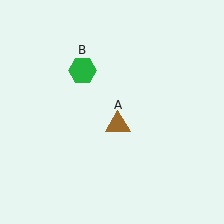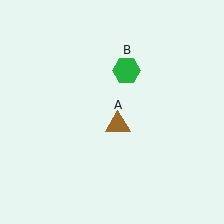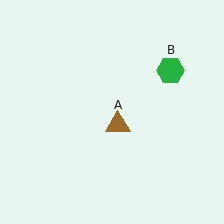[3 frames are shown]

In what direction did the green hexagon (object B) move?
The green hexagon (object B) moved right.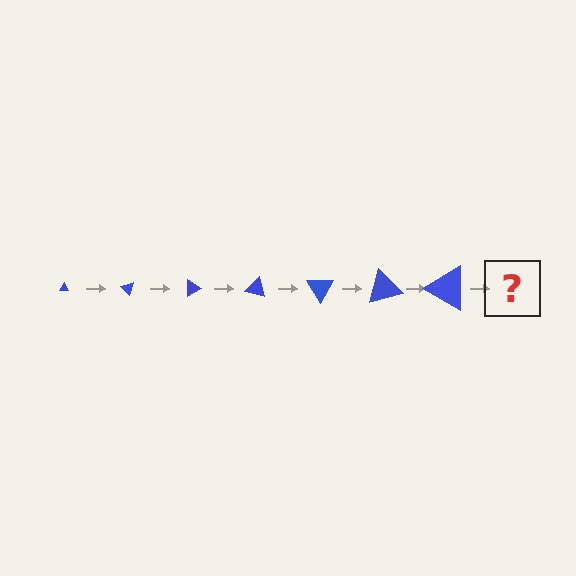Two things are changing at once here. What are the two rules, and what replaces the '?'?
The two rules are that the triangle grows larger each step and it rotates 45 degrees each step. The '?' should be a triangle, larger than the previous one and rotated 315 degrees from the start.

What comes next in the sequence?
The next element should be a triangle, larger than the previous one and rotated 315 degrees from the start.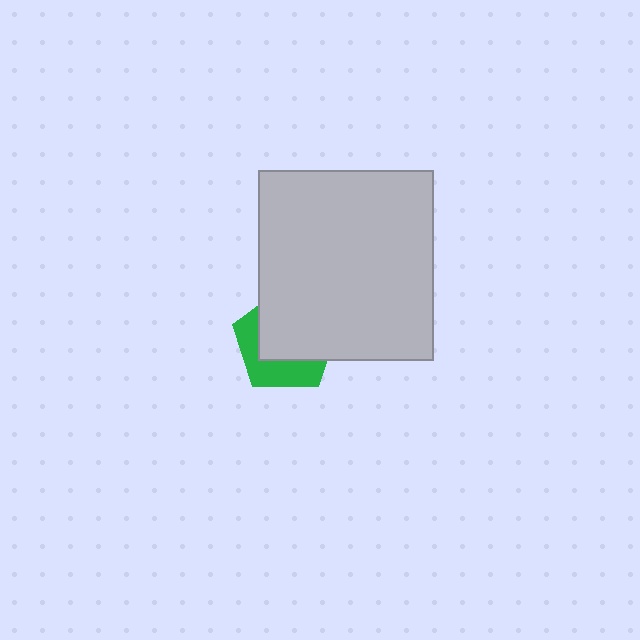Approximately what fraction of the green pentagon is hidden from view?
Roughly 62% of the green pentagon is hidden behind the light gray rectangle.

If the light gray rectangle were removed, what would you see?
You would see the complete green pentagon.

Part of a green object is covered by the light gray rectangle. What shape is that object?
It is a pentagon.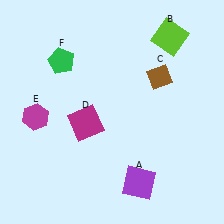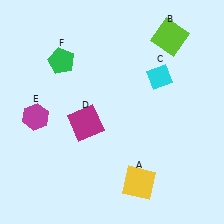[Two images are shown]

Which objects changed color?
A changed from purple to yellow. C changed from brown to cyan.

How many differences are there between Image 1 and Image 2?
There are 2 differences between the two images.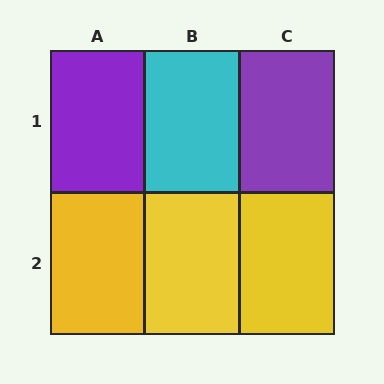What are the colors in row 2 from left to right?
Yellow, yellow, yellow.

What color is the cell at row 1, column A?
Purple.